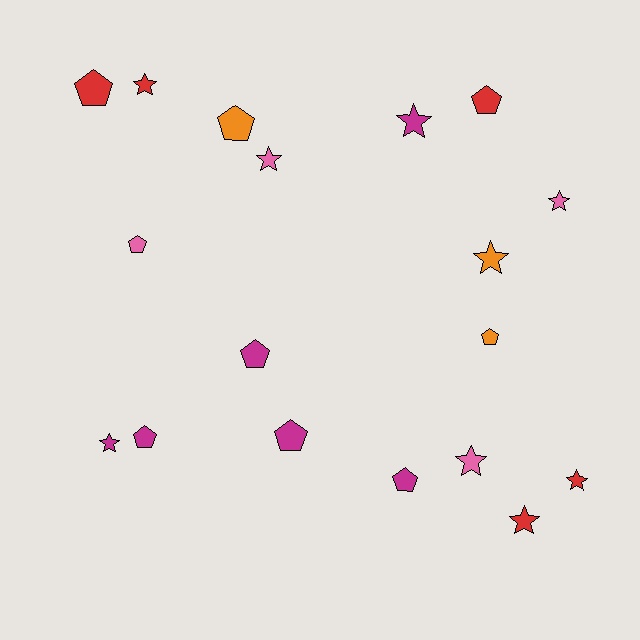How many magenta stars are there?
There are 2 magenta stars.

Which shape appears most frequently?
Pentagon, with 9 objects.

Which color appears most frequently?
Magenta, with 6 objects.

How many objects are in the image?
There are 18 objects.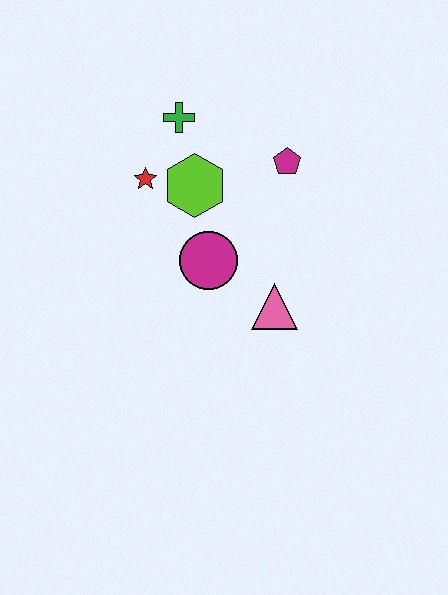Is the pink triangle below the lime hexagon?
Yes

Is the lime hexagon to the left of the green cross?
No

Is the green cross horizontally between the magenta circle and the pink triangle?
No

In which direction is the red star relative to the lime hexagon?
The red star is to the left of the lime hexagon.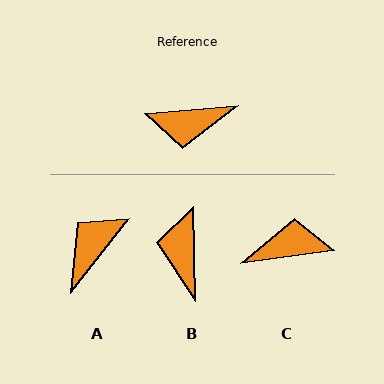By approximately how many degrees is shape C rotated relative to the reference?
Approximately 177 degrees clockwise.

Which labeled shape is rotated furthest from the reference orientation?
C, about 177 degrees away.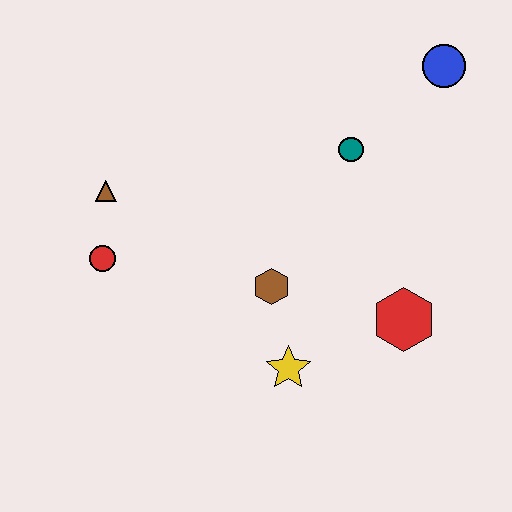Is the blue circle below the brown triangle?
No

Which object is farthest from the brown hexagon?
The blue circle is farthest from the brown hexagon.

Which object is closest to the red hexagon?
The yellow star is closest to the red hexagon.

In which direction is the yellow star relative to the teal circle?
The yellow star is below the teal circle.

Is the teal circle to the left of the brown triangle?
No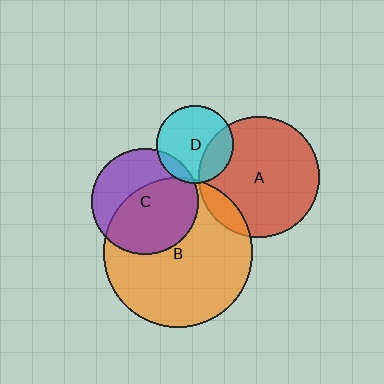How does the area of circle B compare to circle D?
Approximately 3.7 times.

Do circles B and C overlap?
Yes.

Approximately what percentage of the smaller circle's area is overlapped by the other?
Approximately 60%.